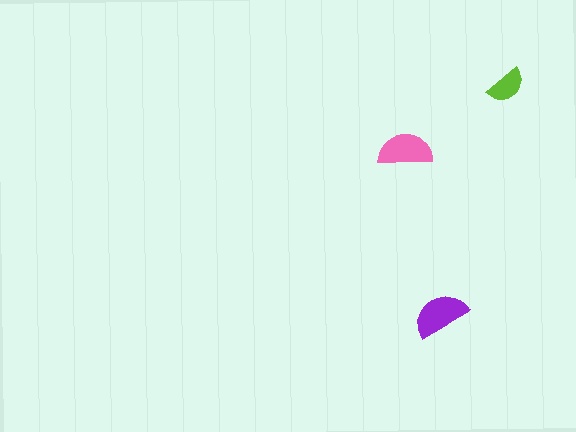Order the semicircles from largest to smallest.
the purple one, the pink one, the lime one.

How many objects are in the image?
There are 3 objects in the image.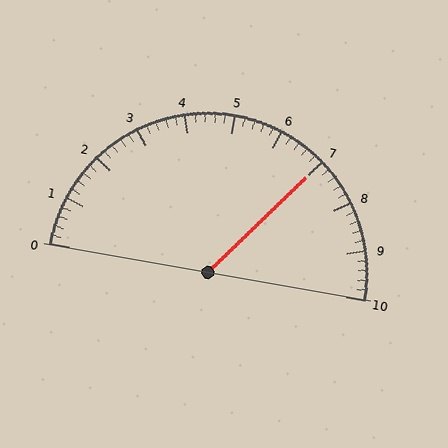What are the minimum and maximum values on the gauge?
The gauge ranges from 0 to 10.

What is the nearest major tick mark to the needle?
The nearest major tick mark is 7.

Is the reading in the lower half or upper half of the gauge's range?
The reading is in the upper half of the range (0 to 10).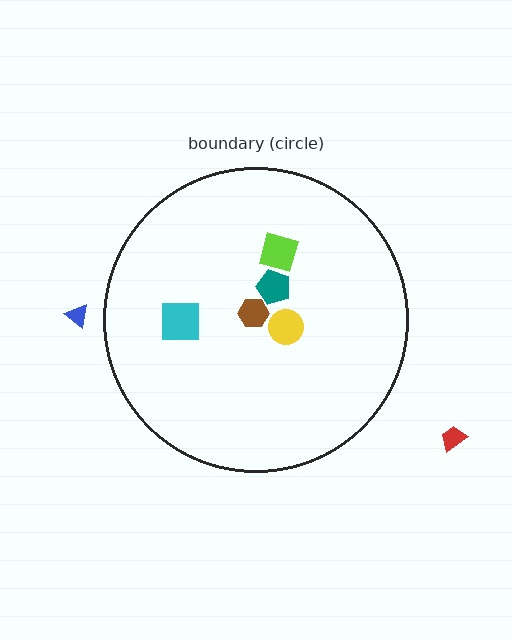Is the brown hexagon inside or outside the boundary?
Inside.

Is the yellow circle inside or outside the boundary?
Inside.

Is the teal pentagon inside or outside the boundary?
Inside.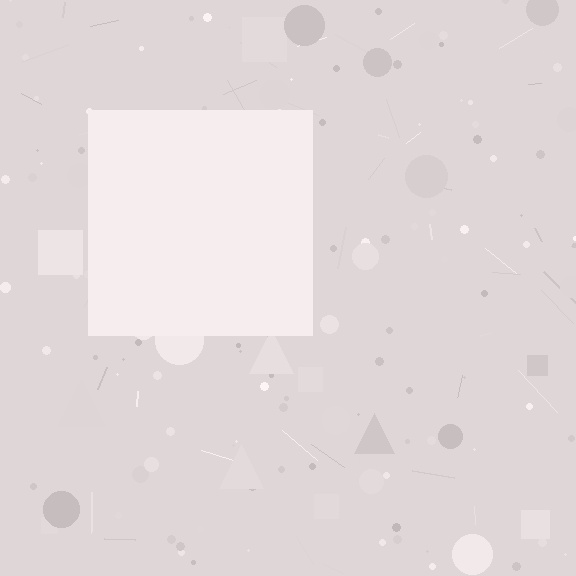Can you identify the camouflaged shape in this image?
The camouflaged shape is a square.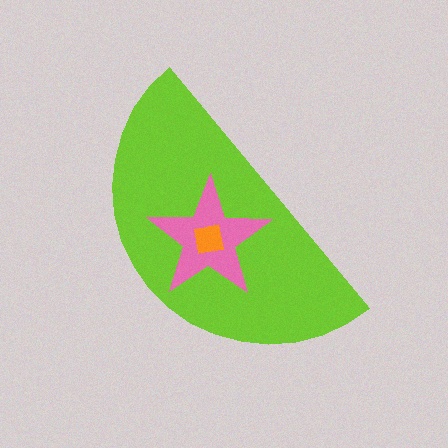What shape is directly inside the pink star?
The orange square.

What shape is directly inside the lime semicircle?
The pink star.